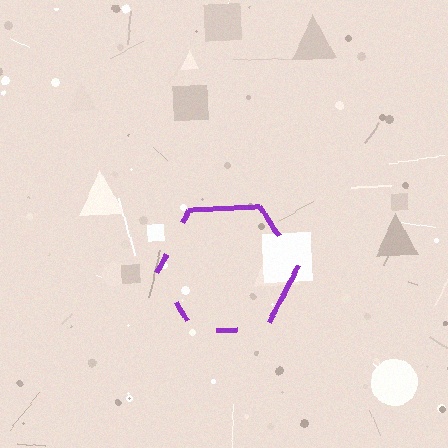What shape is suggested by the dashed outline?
The dashed outline suggests a hexagon.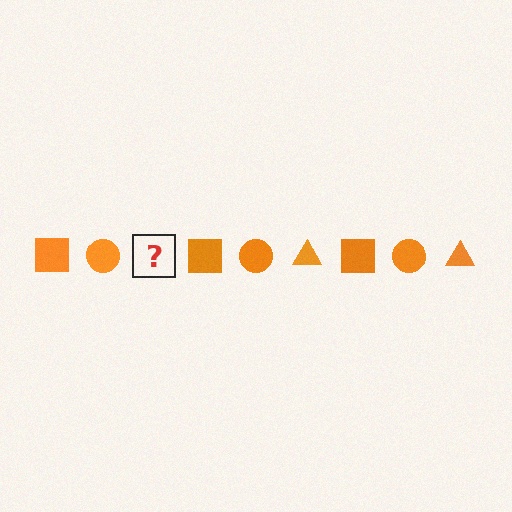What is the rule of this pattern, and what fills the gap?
The rule is that the pattern cycles through square, circle, triangle shapes in orange. The gap should be filled with an orange triangle.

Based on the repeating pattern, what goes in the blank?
The blank should be an orange triangle.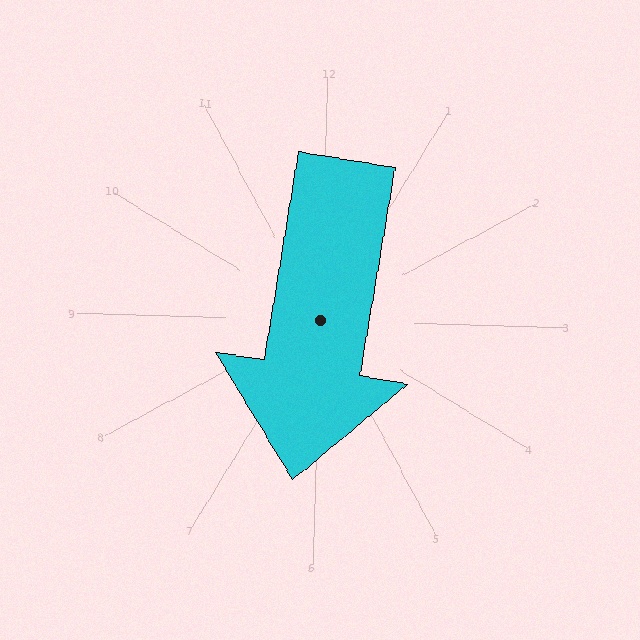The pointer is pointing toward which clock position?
Roughly 6 o'clock.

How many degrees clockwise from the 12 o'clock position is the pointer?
Approximately 188 degrees.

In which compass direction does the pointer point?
South.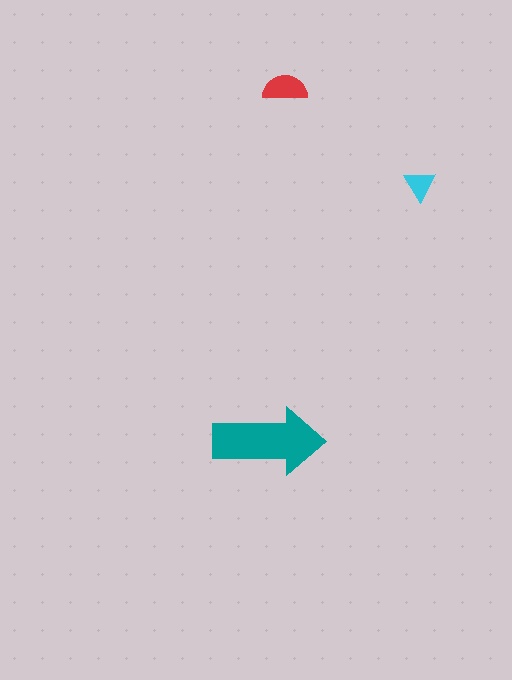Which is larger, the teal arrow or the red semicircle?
The teal arrow.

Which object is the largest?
The teal arrow.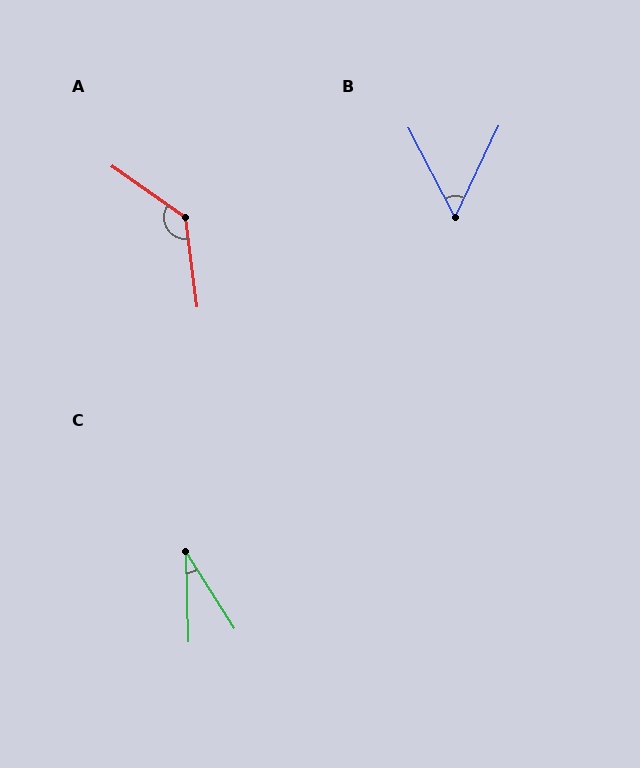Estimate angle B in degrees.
Approximately 53 degrees.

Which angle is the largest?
A, at approximately 133 degrees.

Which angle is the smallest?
C, at approximately 31 degrees.